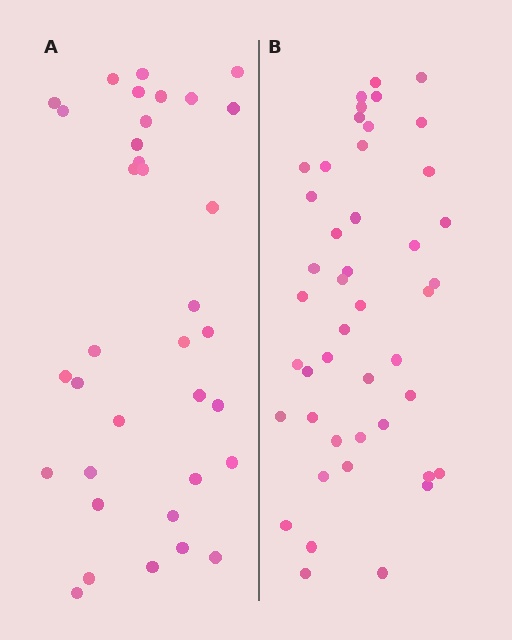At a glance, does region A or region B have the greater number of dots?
Region B (the right region) has more dots.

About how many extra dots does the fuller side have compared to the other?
Region B has roughly 10 or so more dots than region A.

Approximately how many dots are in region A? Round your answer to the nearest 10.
About 40 dots. (The exact count is 35, which rounds to 40.)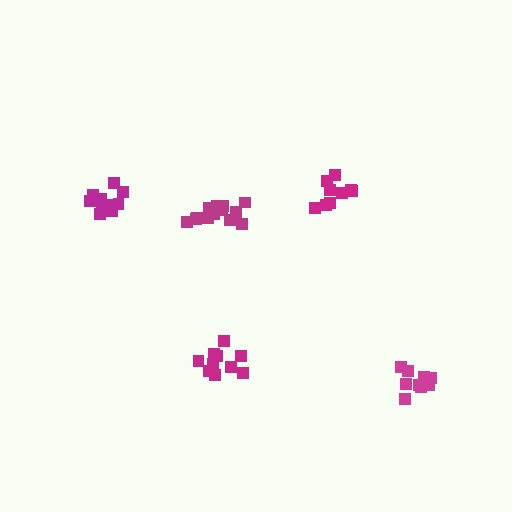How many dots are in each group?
Group 1: 11 dots, Group 2: 11 dots, Group 3: 9 dots, Group 4: 13 dots, Group 5: 10 dots (54 total).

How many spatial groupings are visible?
There are 5 spatial groupings.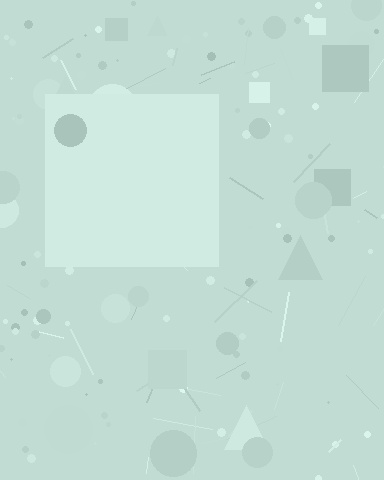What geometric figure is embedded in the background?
A square is embedded in the background.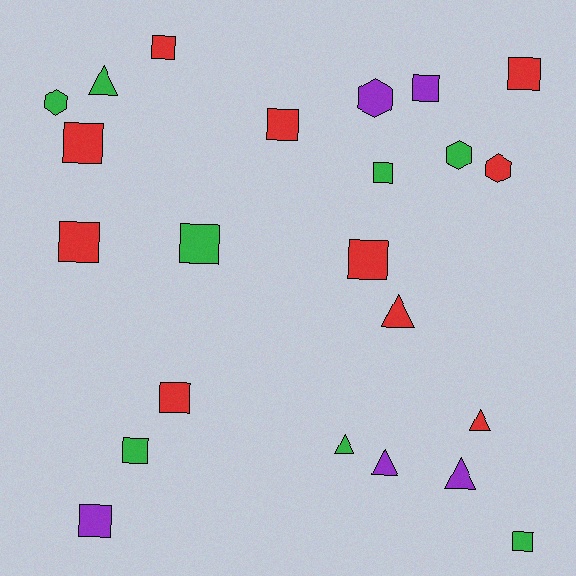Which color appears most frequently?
Red, with 10 objects.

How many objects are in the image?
There are 23 objects.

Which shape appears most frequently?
Square, with 13 objects.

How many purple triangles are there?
There are 2 purple triangles.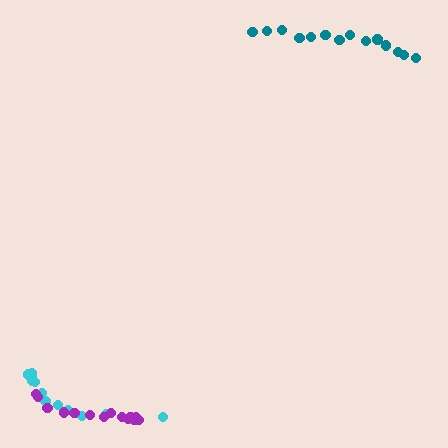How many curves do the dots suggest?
There are 3 distinct paths.